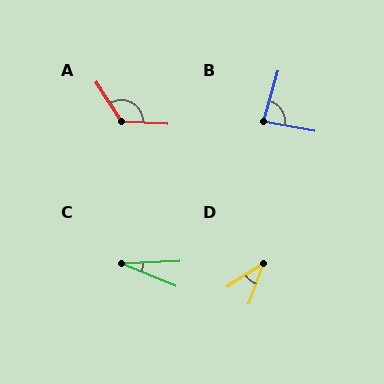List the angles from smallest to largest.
C (24°), D (38°), B (85°), A (127°).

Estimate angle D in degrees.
Approximately 38 degrees.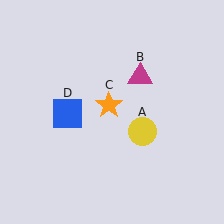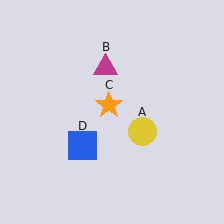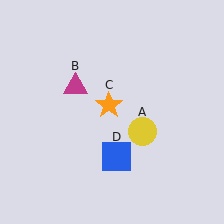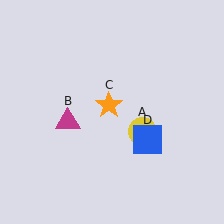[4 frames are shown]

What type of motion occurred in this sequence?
The magenta triangle (object B), blue square (object D) rotated counterclockwise around the center of the scene.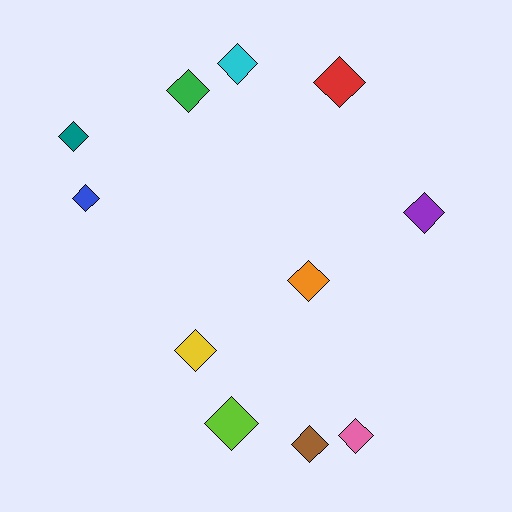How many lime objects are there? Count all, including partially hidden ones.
There is 1 lime object.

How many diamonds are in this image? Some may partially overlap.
There are 11 diamonds.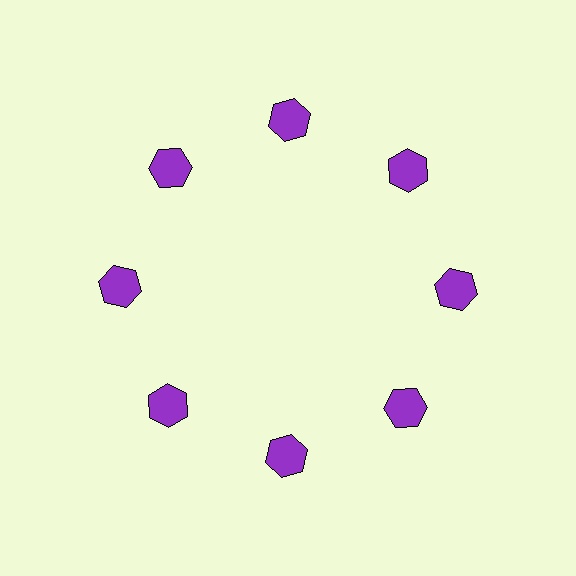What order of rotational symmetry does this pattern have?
This pattern has 8-fold rotational symmetry.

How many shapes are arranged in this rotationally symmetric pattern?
There are 8 shapes, arranged in 8 groups of 1.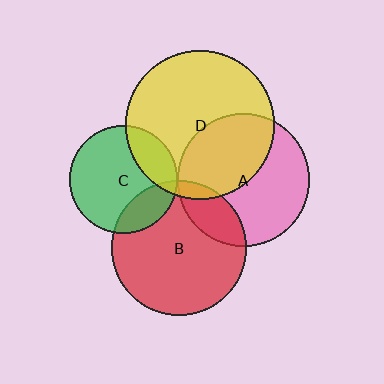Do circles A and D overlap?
Yes.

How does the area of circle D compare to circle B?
Approximately 1.2 times.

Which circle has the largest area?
Circle D (yellow).